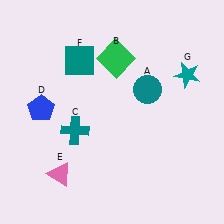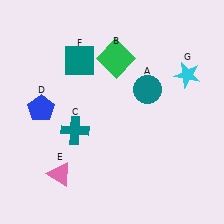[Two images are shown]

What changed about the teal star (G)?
In Image 1, G is teal. In Image 2, it changed to cyan.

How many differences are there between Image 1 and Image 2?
There is 1 difference between the two images.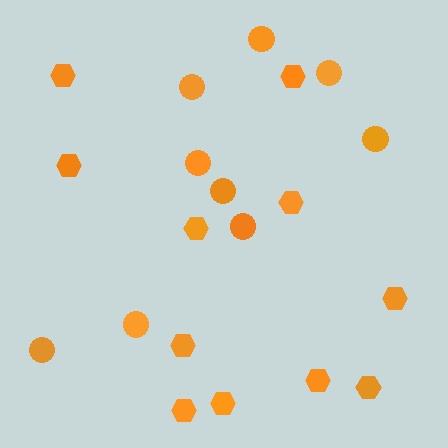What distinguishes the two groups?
There are 2 groups: one group of circles (9) and one group of hexagons (11).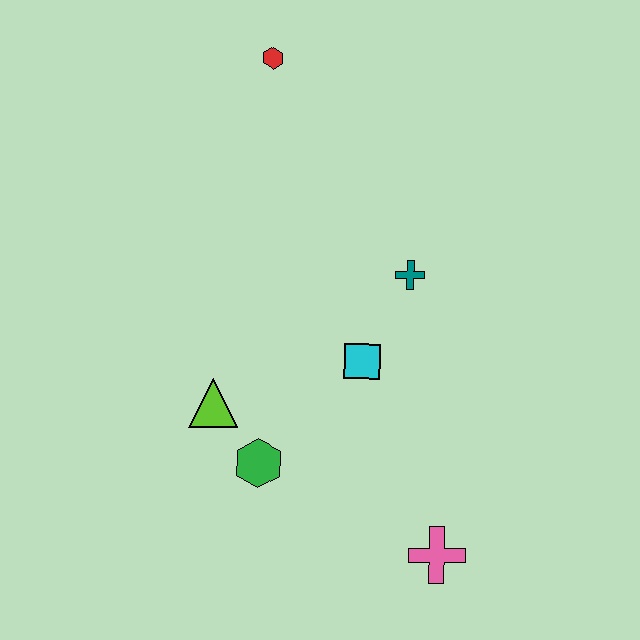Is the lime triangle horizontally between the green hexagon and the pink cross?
No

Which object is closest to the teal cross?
The cyan square is closest to the teal cross.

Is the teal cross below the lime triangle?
No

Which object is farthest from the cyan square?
The red hexagon is farthest from the cyan square.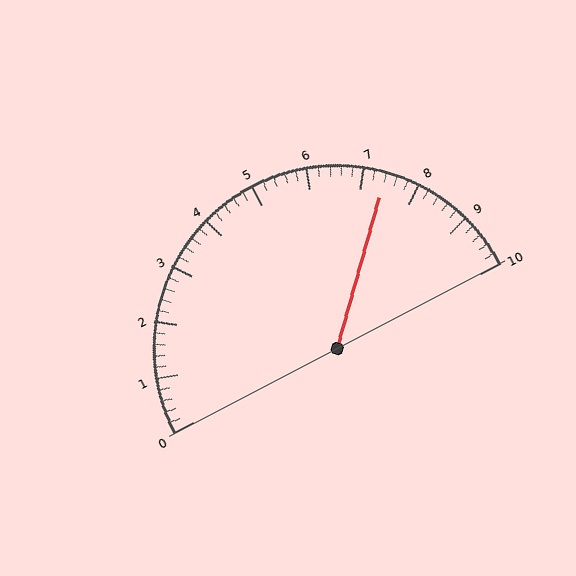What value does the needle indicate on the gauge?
The needle indicates approximately 7.4.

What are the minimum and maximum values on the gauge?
The gauge ranges from 0 to 10.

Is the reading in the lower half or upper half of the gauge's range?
The reading is in the upper half of the range (0 to 10).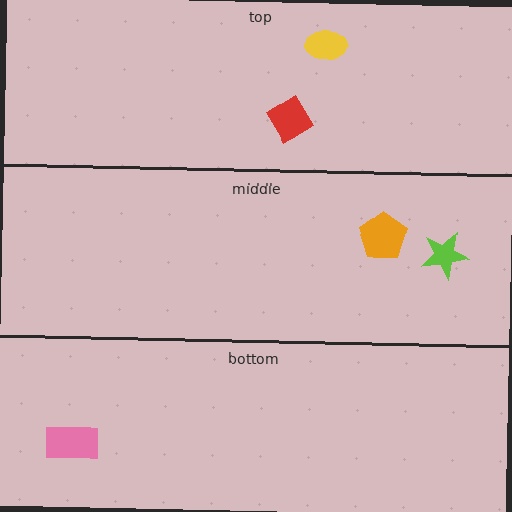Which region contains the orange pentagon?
The middle region.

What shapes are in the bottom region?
The pink rectangle.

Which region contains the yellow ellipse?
The top region.